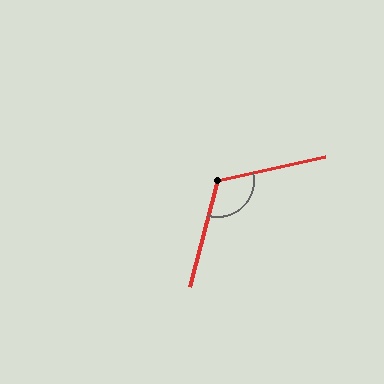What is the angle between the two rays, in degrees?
Approximately 117 degrees.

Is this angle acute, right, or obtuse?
It is obtuse.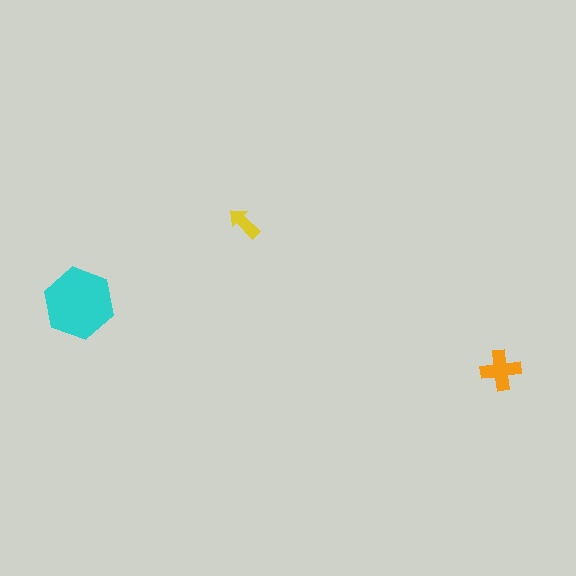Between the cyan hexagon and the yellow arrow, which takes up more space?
The cyan hexagon.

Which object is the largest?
The cyan hexagon.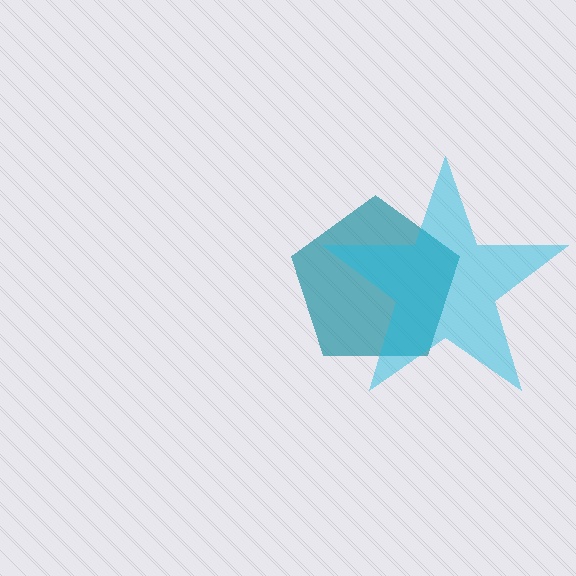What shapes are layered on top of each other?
The layered shapes are: a teal pentagon, a cyan star.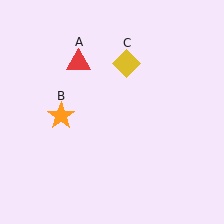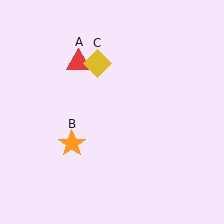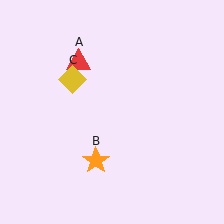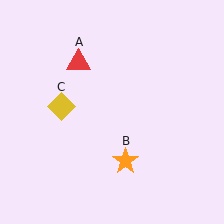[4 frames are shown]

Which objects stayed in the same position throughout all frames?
Red triangle (object A) remained stationary.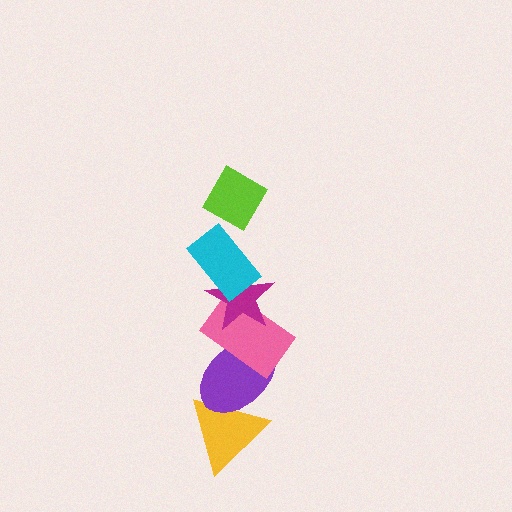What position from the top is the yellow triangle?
The yellow triangle is 6th from the top.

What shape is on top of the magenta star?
The cyan rectangle is on top of the magenta star.